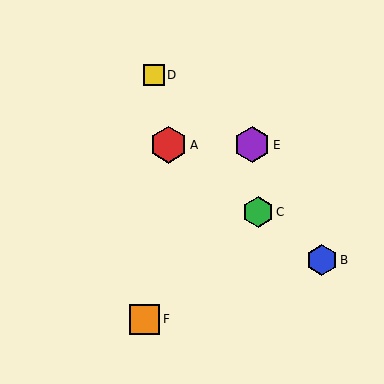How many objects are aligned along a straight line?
3 objects (A, B, C) are aligned along a straight line.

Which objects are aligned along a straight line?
Objects A, B, C are aligned along a straight line.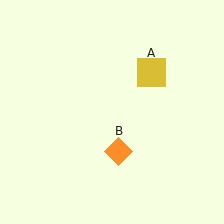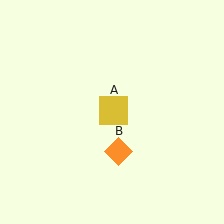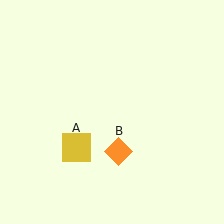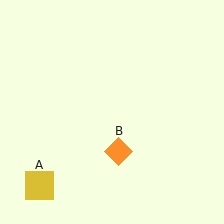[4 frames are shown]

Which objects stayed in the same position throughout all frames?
Orange diamond (object B) remained stationary.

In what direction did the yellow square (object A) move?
The yellow square (object A) moved down and to the left.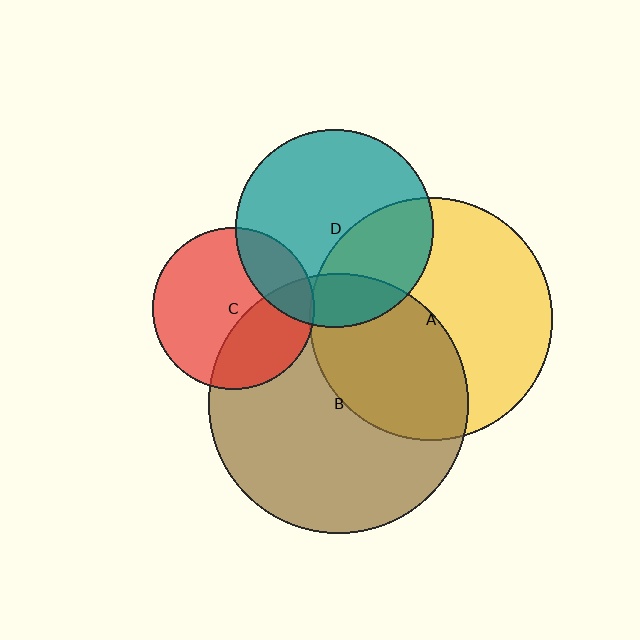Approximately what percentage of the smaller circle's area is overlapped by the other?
Approximately 40%.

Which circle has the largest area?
Circle B (brown).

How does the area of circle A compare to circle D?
Approximately 1.5 times.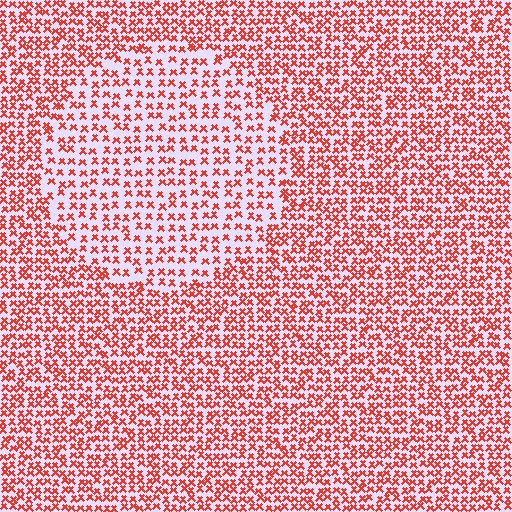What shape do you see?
I see a circle.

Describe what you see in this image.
The image contains small red elements arranged at two different densities. A circle-shaped region is visible where the elements are less densely packed than the surrounding area.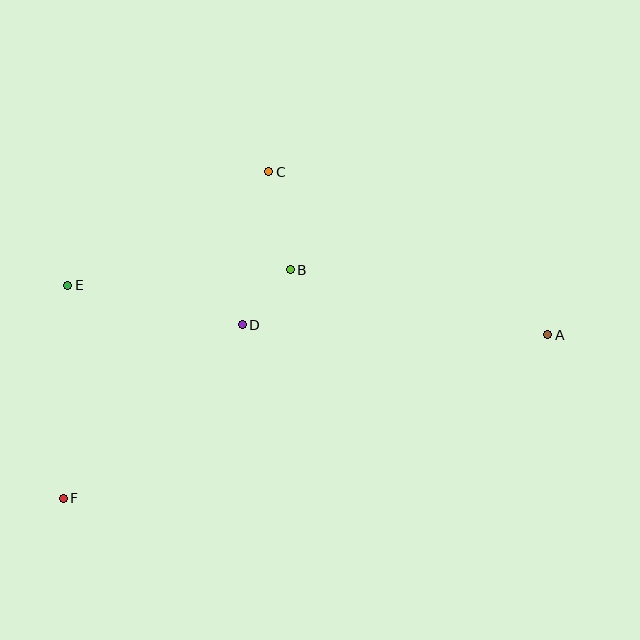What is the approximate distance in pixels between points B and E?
The distance between B and E is approximately 223 pixels.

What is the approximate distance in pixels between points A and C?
The distance between A and C is approximately 323 pixels.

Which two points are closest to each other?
Points B and D are closest to each other.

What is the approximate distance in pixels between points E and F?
The distance between E and F is approximately 213 pixels.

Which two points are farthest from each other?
Points A and F are farthest from each other.